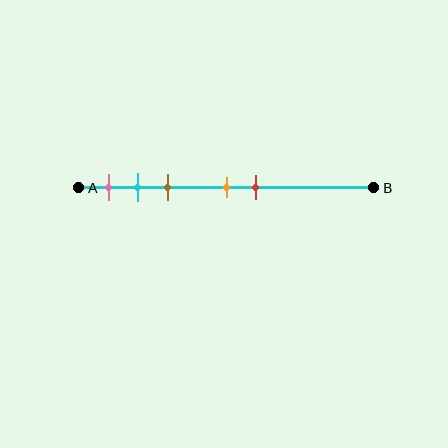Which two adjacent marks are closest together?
The cyan and brown marks are the closest adjacent pair.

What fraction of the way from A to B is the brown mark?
The brown mark is approximately 30% (0.3) of the way from A to B.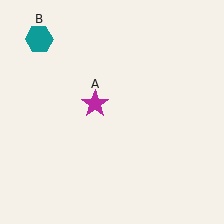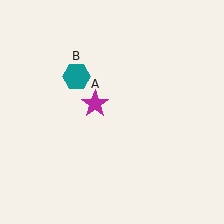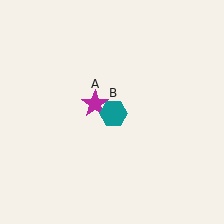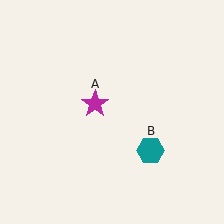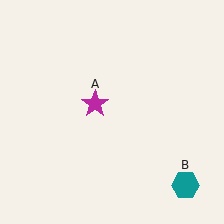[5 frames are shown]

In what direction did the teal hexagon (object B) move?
The teal hexagon (object B) moved down and to the right.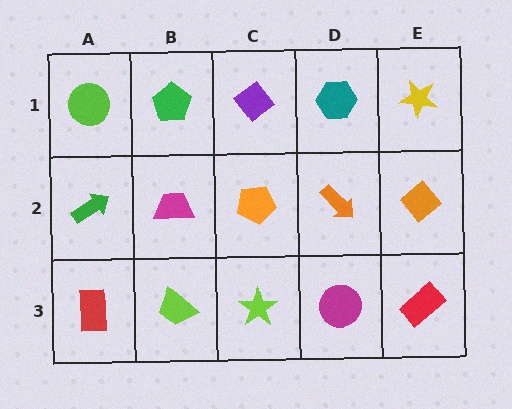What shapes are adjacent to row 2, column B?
A green pentagon (row 1, column B), a lime trapezoid (row 3, column B), a green arrow (row 2, column A), an orange pentagon (row 2, column C).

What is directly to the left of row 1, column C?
A green pentagon.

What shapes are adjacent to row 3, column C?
An orange pentagon (row 2, column C), a lime trapezoid (row 3, column B), a magenta circle (row 3, column D).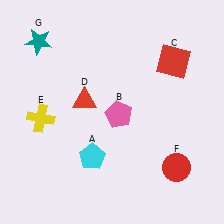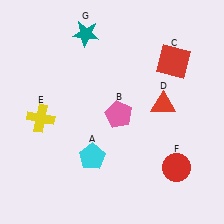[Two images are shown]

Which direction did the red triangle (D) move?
The red triangle (D) moved right.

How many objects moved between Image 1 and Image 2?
2 objects moved between the two images.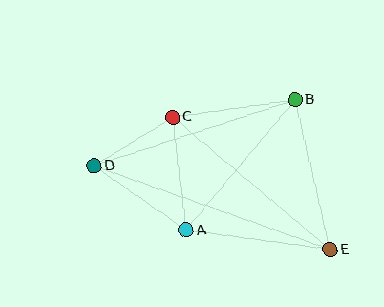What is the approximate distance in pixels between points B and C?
The distance between B and C is approximately 123 pixels.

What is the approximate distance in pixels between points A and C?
The distance between A and C is approximately 114 pixels.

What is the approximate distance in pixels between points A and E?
The distance between A and E is approximately 145 pixels.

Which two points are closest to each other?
Points C and D are closest to each other.